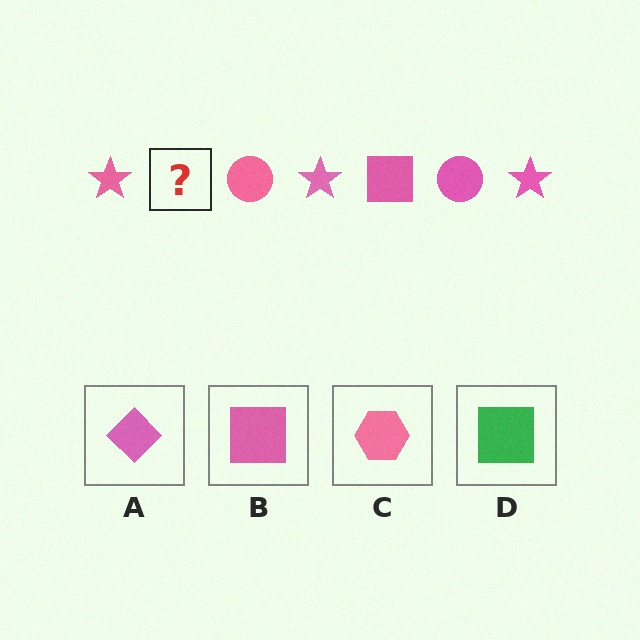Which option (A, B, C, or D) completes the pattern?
B.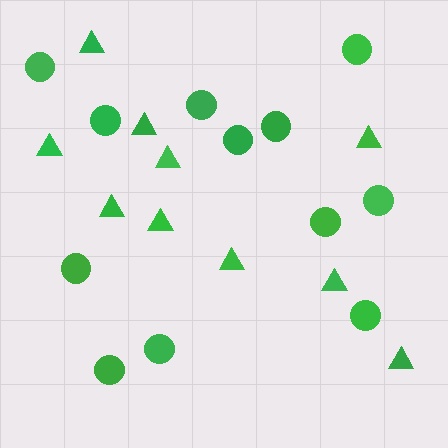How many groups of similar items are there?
There are 2 groups: one group of circles (12) and one group of triangles (10).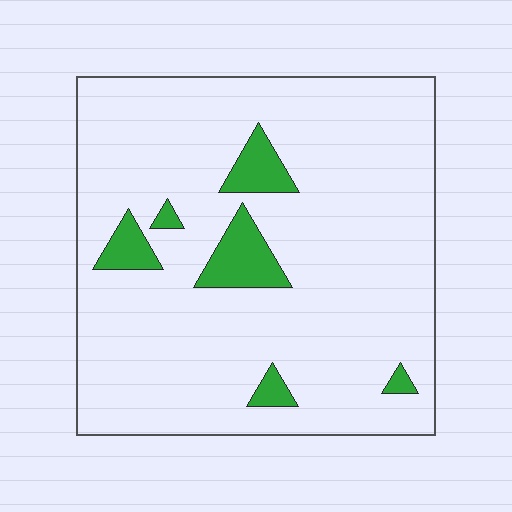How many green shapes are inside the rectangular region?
6.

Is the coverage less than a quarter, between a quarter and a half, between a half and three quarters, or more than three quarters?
Less than a quarter.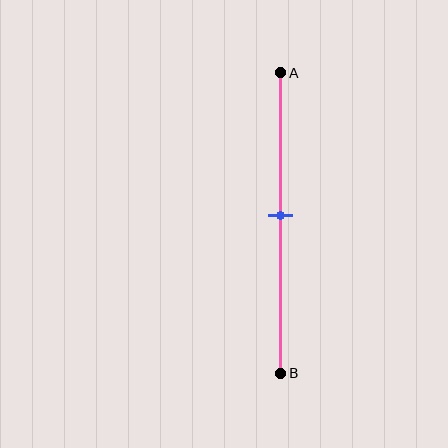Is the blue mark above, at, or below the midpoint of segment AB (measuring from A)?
The blue mark is approximately at the midpoint of segment AB.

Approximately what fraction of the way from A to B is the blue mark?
The blue mark is approximately 45% of the way from A to B.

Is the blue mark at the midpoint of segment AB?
Yes, the mark is approximately at the midpoint.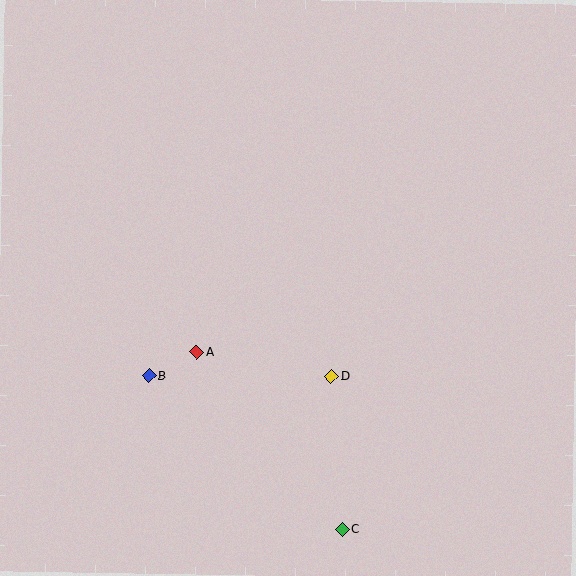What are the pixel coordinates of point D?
Point D is at (331, 376).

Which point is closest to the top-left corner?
Point A is closest to the top-left corner.